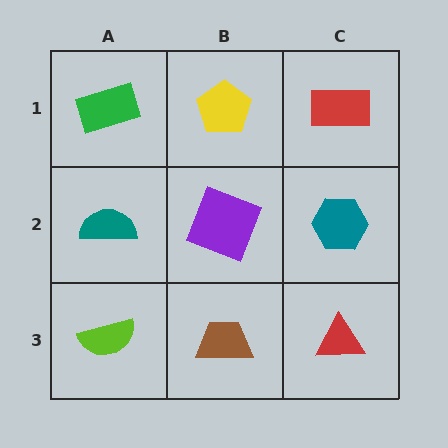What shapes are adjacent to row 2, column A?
A green rectangle (row 1, column A), a lime semicircle (row 3, column A), a purple square (row 2, column B).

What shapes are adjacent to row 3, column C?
A teal hexagon (row 2, column C), a brown trapezoid (row 3, column B).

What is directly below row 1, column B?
A purple square.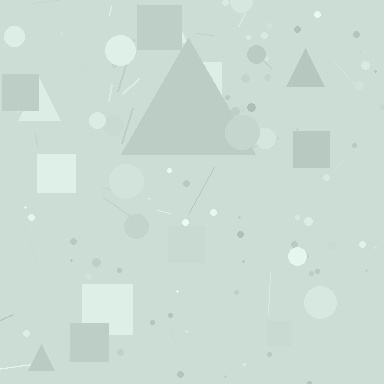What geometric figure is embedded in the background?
A triangle is embedded in the background.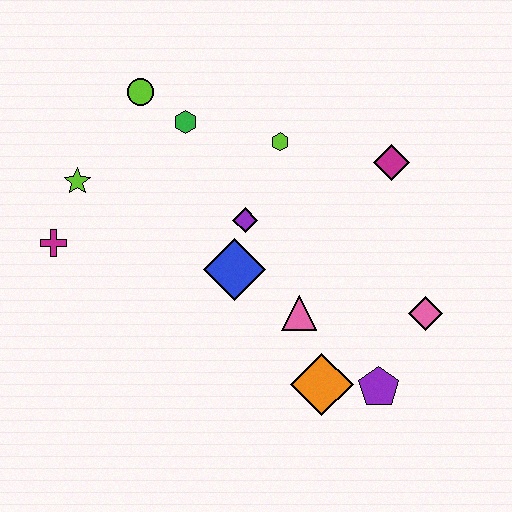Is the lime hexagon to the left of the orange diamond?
Yes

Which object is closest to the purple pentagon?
The orange diamond is closest to the purple pentagon.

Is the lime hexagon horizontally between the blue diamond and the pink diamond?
Yes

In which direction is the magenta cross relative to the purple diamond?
The magenta cross is to the left of the purple diamond.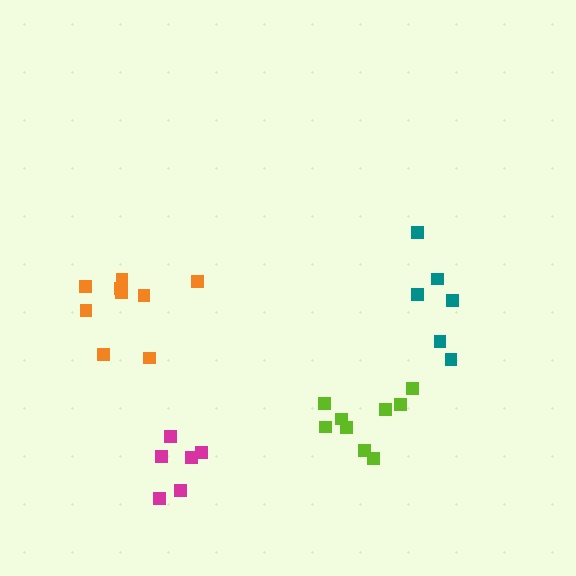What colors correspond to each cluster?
The clusters are colored: orange, teal, magenta, lime.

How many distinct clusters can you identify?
There are 4 distinct clusters.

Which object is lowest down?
The magenta cluster is bottommost.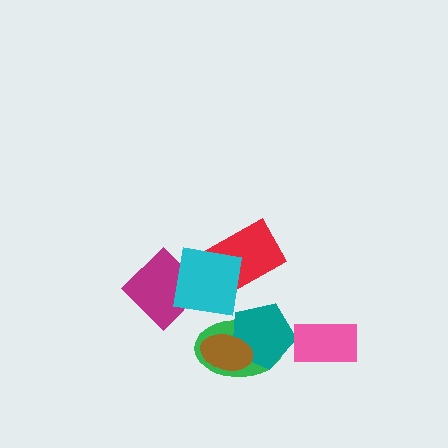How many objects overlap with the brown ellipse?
2 objects overlap with the brown ellipse.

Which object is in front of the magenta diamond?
The cyan square is in front of the magenta diamond.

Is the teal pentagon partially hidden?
Yes, it is partially covered by another shape.